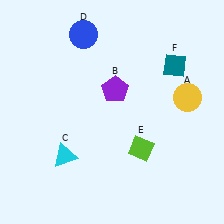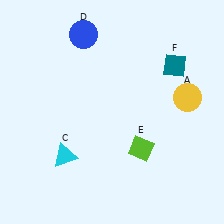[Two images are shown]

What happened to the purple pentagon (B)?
The purple pentagon (B) was removed in Image 2. It was in the top-right area of Image 1.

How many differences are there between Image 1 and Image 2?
There is 1 difference between the two images.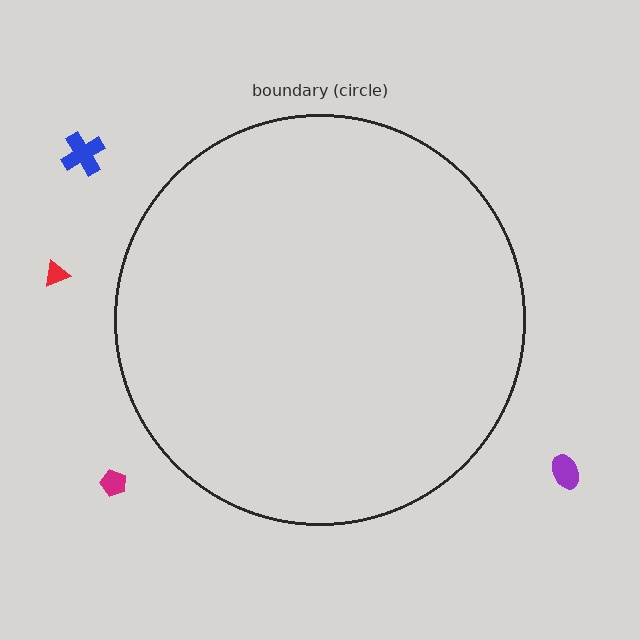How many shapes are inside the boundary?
0 inside, 4 outside.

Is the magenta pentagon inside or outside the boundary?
Outside.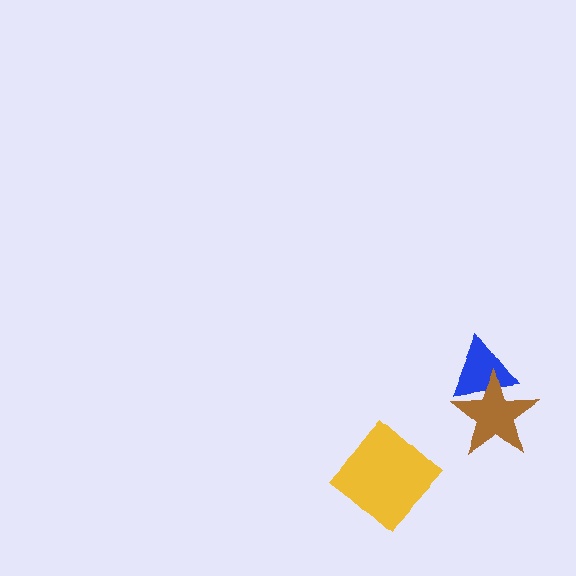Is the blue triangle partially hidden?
Yes, it is partially covered by another shape.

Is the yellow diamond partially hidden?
No, no other shape covers it.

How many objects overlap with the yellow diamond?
0 objects overlap with the yellow diamond.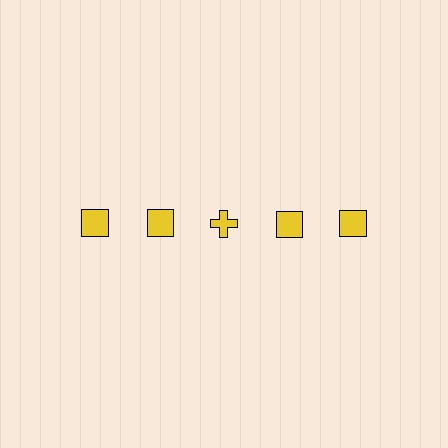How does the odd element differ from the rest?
It has a different shape: cross instead of square.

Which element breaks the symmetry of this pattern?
The yellow cross in the top row, center column breaks the symmetry. All other shapes are yellow squares.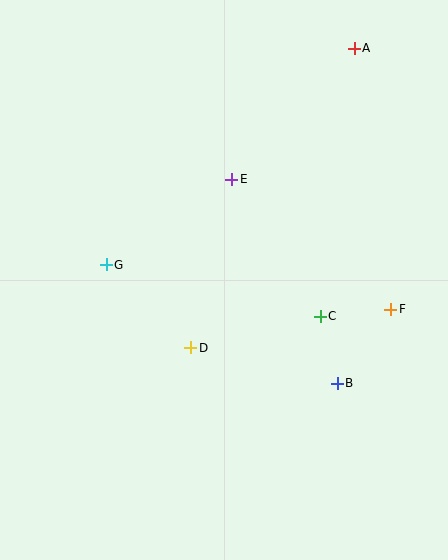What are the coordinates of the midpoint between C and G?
The midpoint between C and G is at (213, 291).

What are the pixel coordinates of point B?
Point B is at (337, 383).